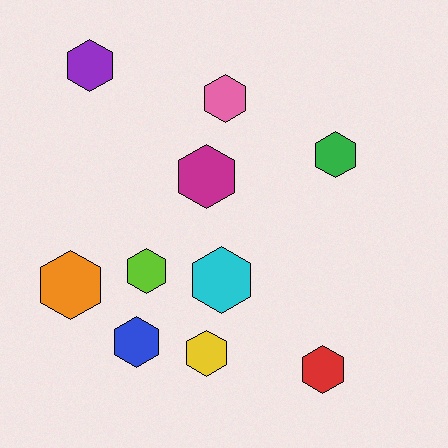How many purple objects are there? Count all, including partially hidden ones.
There is 1 purple object.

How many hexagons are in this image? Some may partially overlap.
There are 10 hexagons.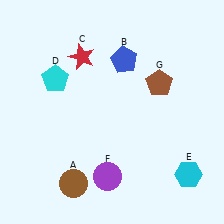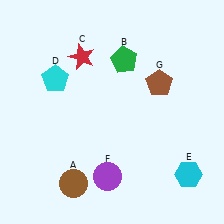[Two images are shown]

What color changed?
The pentagon (B) changed from blue in Image 1 to green in Image 2.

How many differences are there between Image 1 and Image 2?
There is 1 difference between the two images.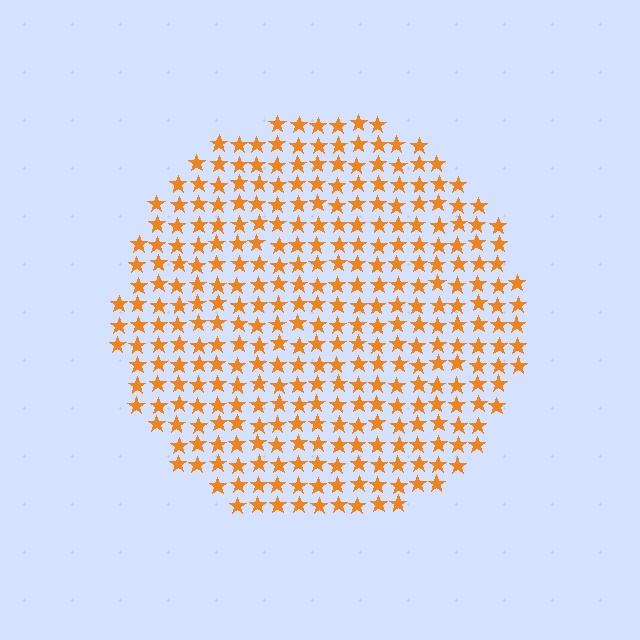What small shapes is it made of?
It is made of small stars.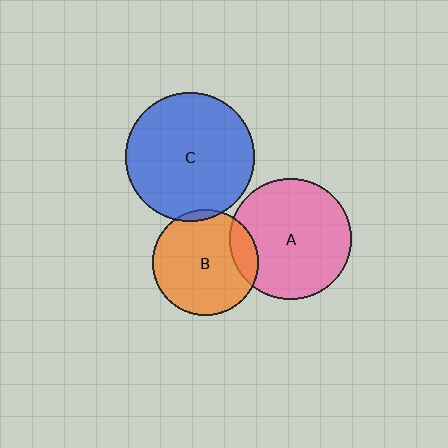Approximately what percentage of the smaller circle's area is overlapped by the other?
Approximately 15%.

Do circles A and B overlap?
Yes.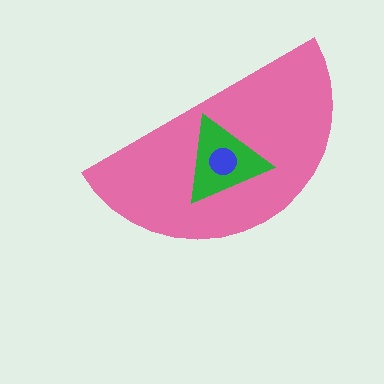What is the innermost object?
The blue circle.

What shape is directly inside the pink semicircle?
The green triangle.